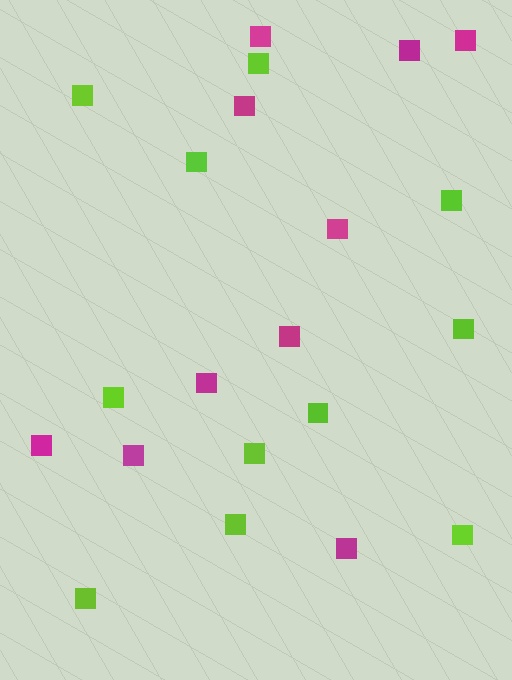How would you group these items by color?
There are 2 groups: one group of magenta squares (10) and one group of lime squares (11).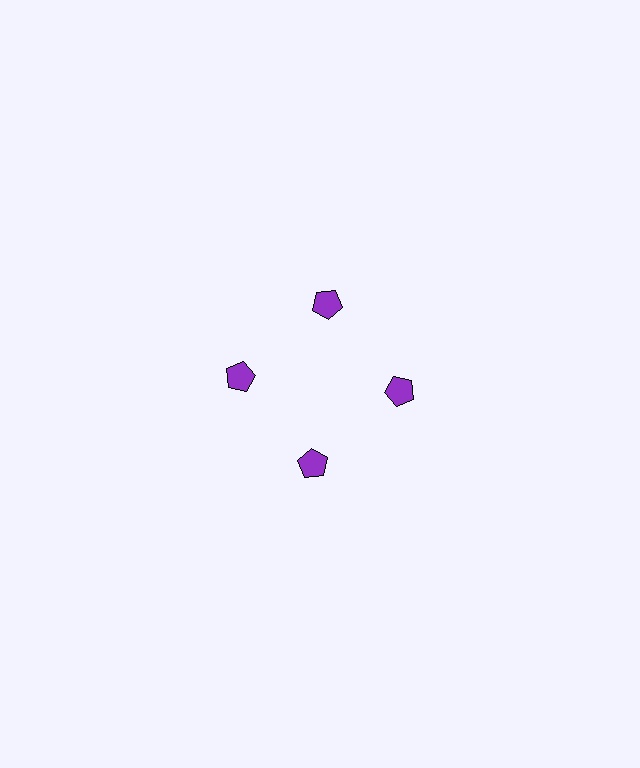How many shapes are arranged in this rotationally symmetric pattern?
There are 4 shapes, arranged in 4 groups of 1.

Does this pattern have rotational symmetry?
Yes, this pattern has 4-fold rotational symmetry. It looks the same after rotating 90 degrees around the center.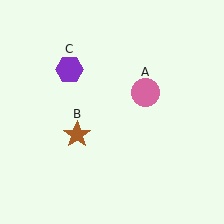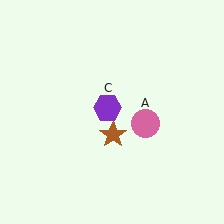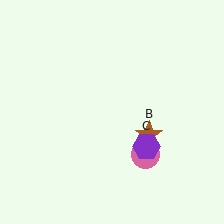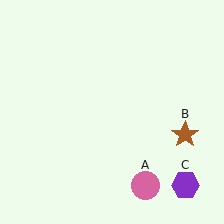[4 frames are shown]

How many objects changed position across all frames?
3 objects changed position: pink circle (object A), brown star (object B), purple hexagon (object C).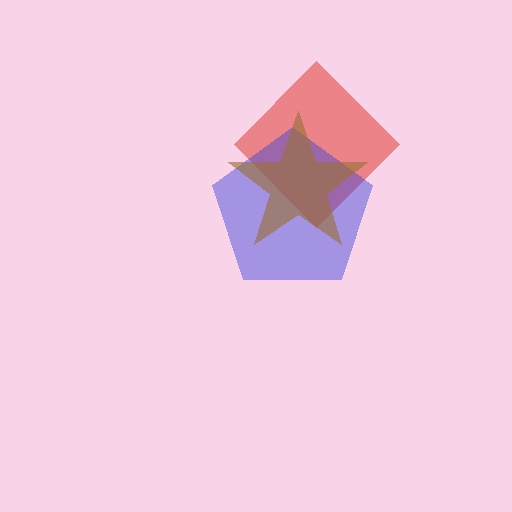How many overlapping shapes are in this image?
There are 3 overlapping shapes in the image.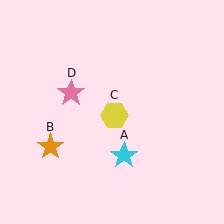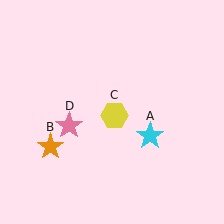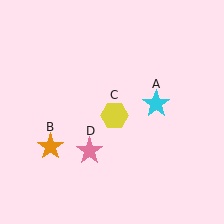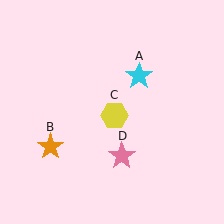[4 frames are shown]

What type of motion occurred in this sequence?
The cyan star (object A), pink star (object D) rotated counterclockwise around the center of the scene.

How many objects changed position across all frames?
2 objects changed position: cyan star (object A), pink star (object D).